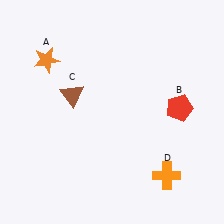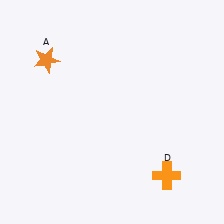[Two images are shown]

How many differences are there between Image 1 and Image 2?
There are 2 differences between the two images.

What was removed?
The brown triangle (C), the red pentagon (B) were removed in Image 2.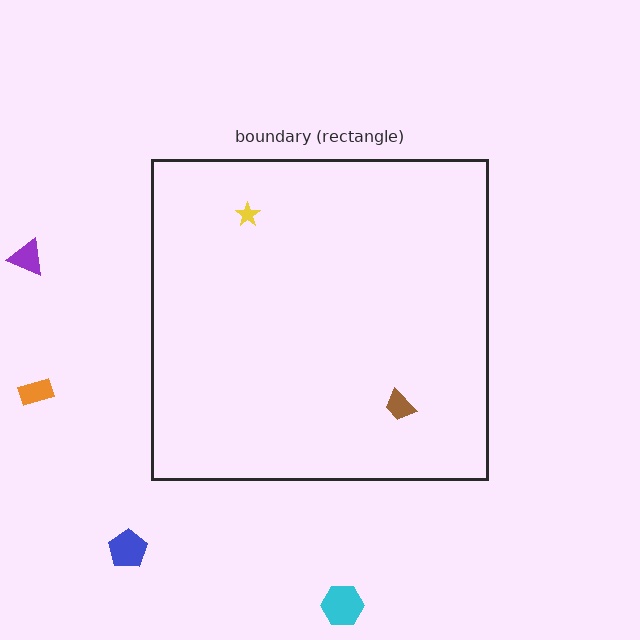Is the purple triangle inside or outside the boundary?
Outside.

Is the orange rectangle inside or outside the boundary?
Outside.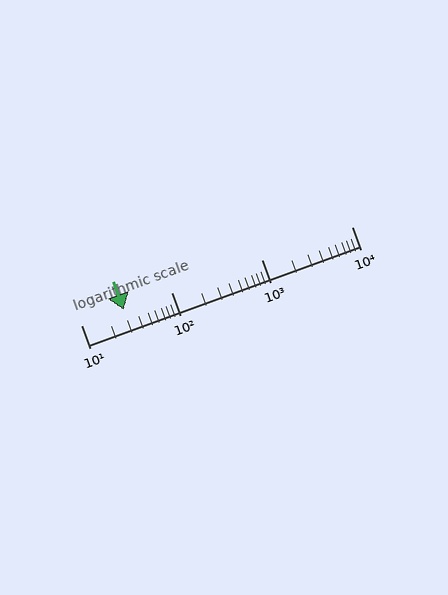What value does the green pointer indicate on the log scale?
The pointer indicates approximately 30.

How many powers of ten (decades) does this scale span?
The scale spans 3 decades, from 10 to 10000.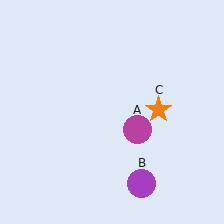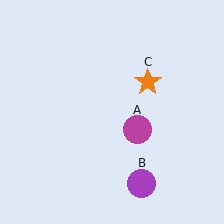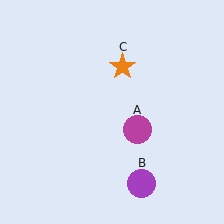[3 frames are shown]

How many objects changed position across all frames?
1 object changed position: orange star (object C).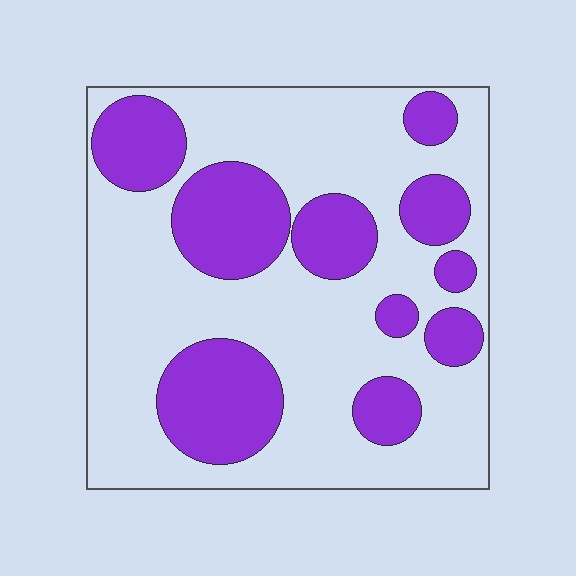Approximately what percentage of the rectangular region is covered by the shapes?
Approximately 35%.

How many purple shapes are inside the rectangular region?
10.